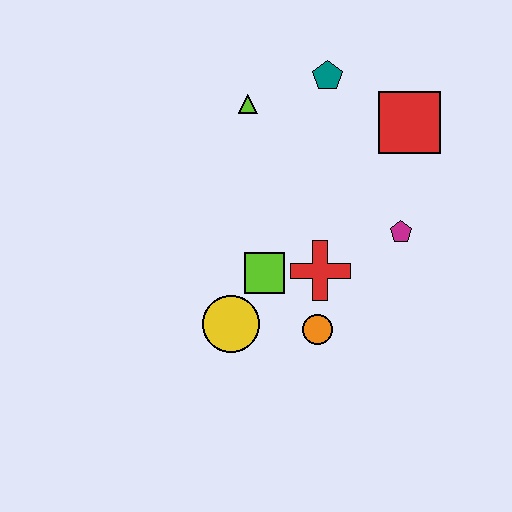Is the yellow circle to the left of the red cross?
Yes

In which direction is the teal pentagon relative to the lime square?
The teal pentagon is above the lime square.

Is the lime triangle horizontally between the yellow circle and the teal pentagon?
Yes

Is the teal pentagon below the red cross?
No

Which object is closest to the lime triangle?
The teal pentagon is closest to the lime triangle.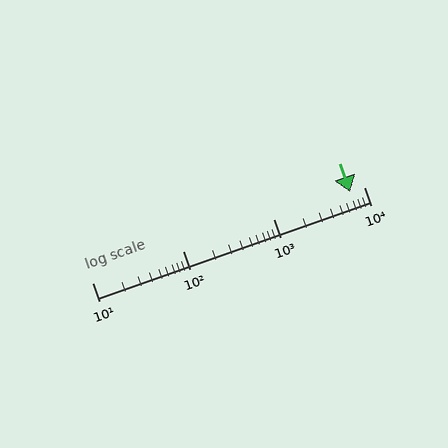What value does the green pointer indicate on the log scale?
The pointer indicates approximately 7000.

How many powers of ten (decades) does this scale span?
The scale spans 3 decades, from 10 to 10000.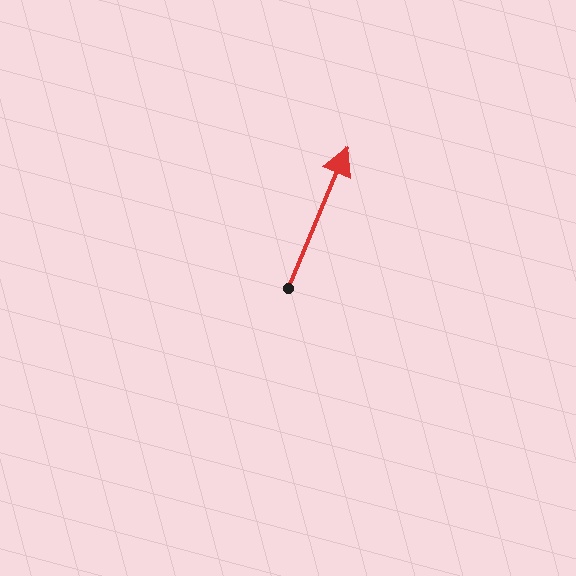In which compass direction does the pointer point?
Northeast.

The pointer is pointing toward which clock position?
Roughly 1 o'clock.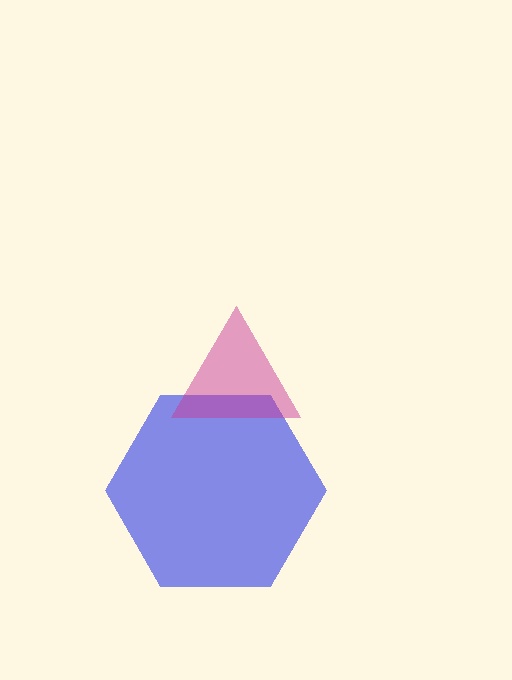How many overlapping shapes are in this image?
There are 2 overlapping shapes in the image.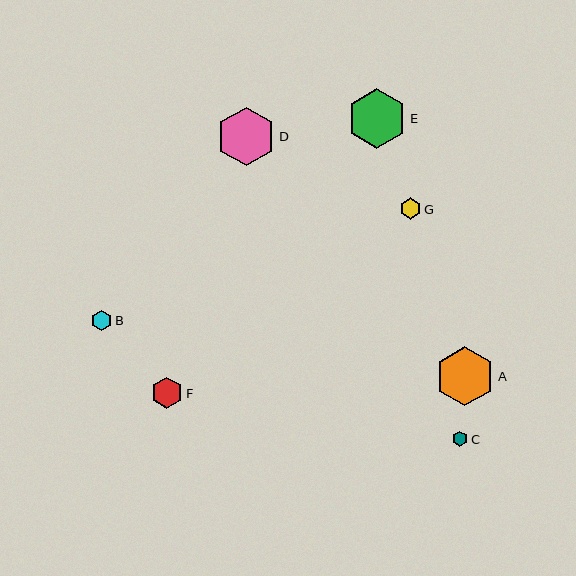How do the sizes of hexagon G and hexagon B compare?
Hexagon G and hexagon B are approximately the same size.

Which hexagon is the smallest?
Hexagon C is the smallest with a size of approximately 16 pixels.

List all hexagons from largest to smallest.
From largest to smallest: E, A, D, F, G, B, C.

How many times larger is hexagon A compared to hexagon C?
Hexagon A is approximately 3.8 times the size of hexagon C.